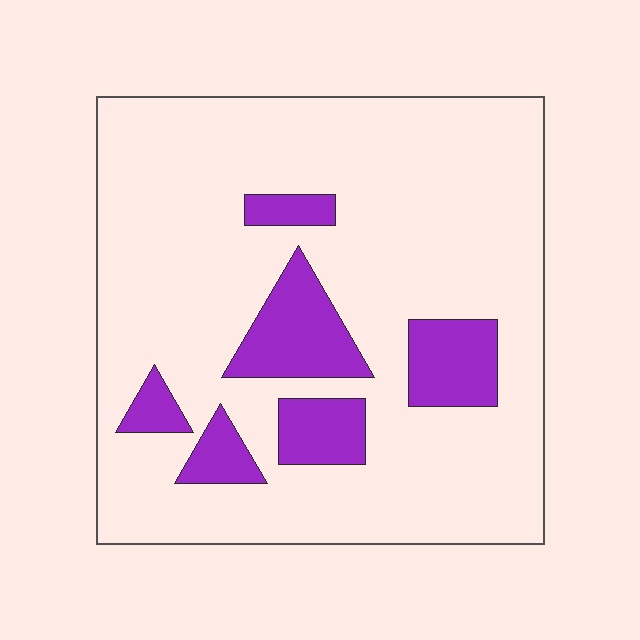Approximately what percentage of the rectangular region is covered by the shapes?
Approximately 15%.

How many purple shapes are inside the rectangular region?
6.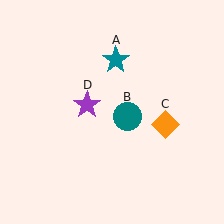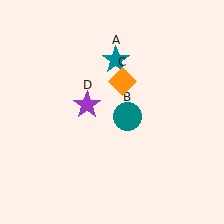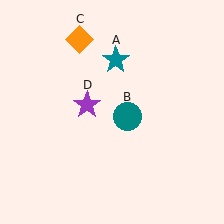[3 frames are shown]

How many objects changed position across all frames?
1 object changed position: orange diamond (object C).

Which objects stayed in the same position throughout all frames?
Teal star (object A) and teal circle (object B) and purple star (object D) remained stationary.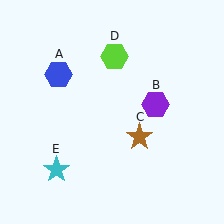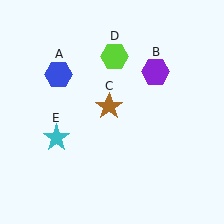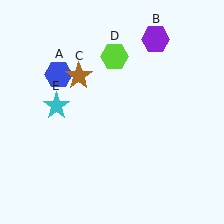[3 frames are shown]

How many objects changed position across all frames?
3 objects changed position: purple hexagon (object B), brown star (object C), cyan star (object E).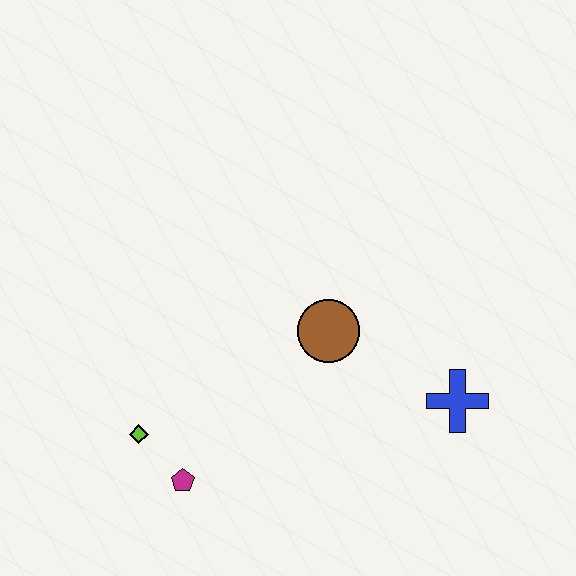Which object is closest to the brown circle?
The blue cross is closest to the brown circle.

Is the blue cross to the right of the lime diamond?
Yes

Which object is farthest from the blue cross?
The lime diamond is farthest from the blue cross.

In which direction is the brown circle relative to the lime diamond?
The brown circle is to the right of the lime diamond.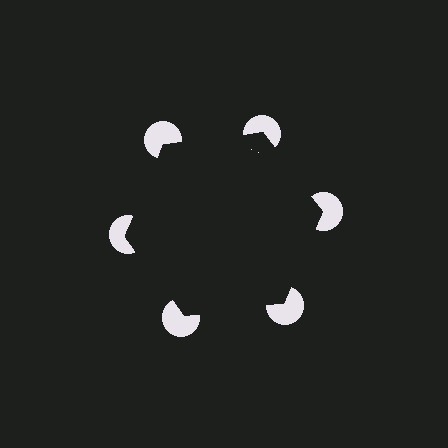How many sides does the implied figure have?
6 sides.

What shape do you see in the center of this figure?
An illusory hexagon — its edges are inferred from the aligned wedge cuts in the pac-man discs, not physically drawn.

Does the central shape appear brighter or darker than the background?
It typically appears slightly darker than the background, even though no actual brightness change is drawn.